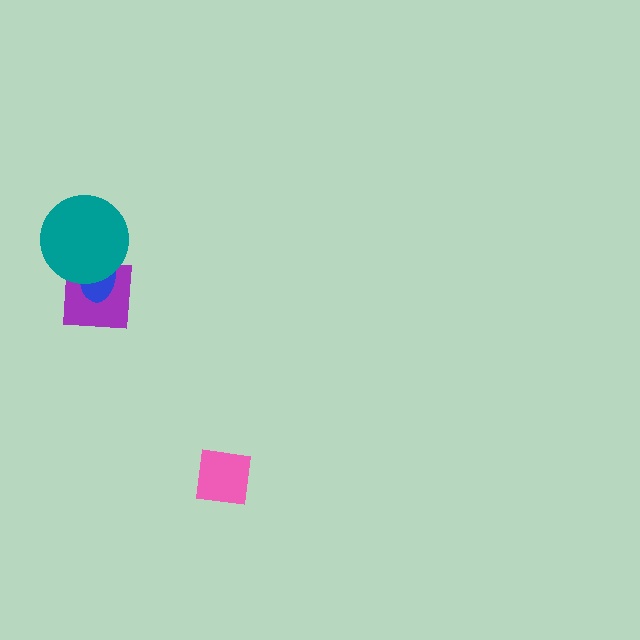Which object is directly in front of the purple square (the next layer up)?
The blue ellipse is directly in front of the purple square.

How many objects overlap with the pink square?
0 objects overlap with the pink square.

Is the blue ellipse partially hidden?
Yes, it is partially covered by another shape.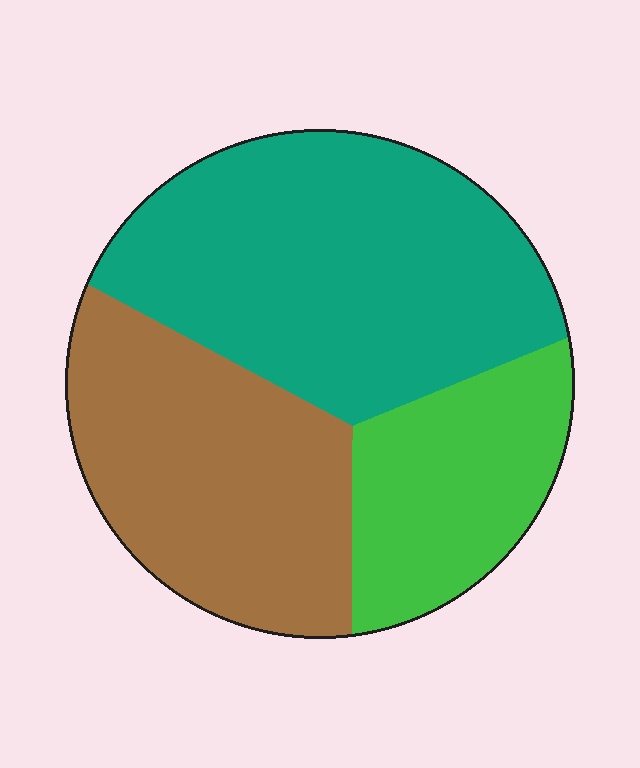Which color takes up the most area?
Teal, at roughly 45%.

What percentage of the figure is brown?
Brown covers 34% of the figure.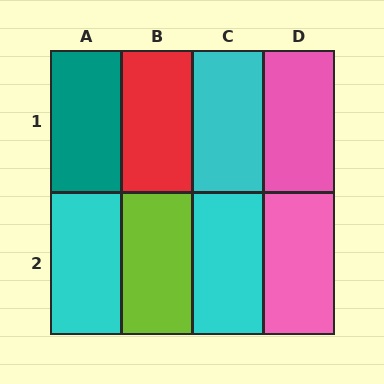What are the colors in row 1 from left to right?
Teal, red, cyan, pink.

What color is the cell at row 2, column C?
Cyan.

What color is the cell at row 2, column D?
Pink.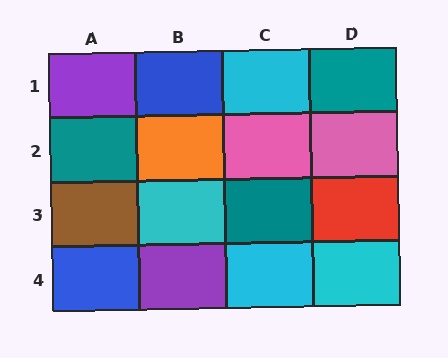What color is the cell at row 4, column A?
Blue.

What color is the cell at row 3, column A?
Brown.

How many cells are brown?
1 cell is brown.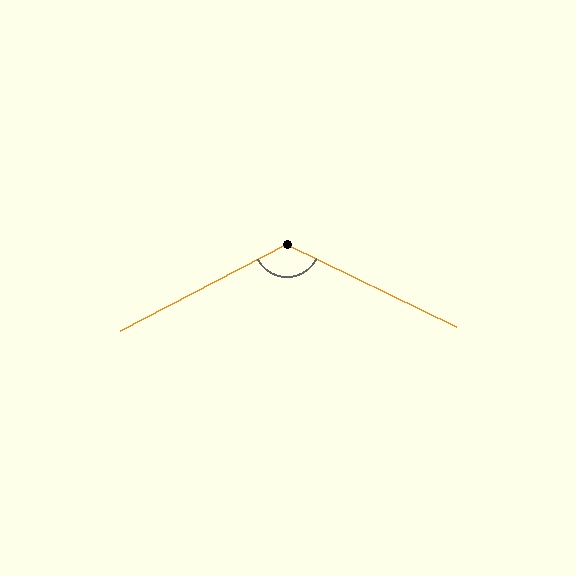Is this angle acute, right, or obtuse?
It is obtuse.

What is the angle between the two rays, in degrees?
Approximately 127 degrees.